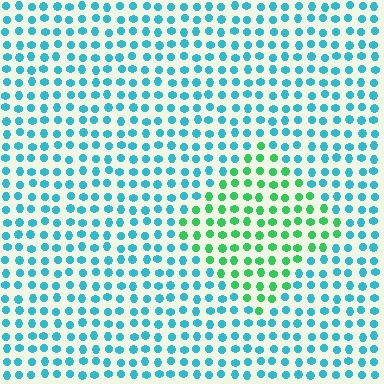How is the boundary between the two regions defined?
The boundary is defined purely by a slight shift in hue (about 50 degrees). Spacing, size, and orientation are identical on both sides.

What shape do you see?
I see a diamond.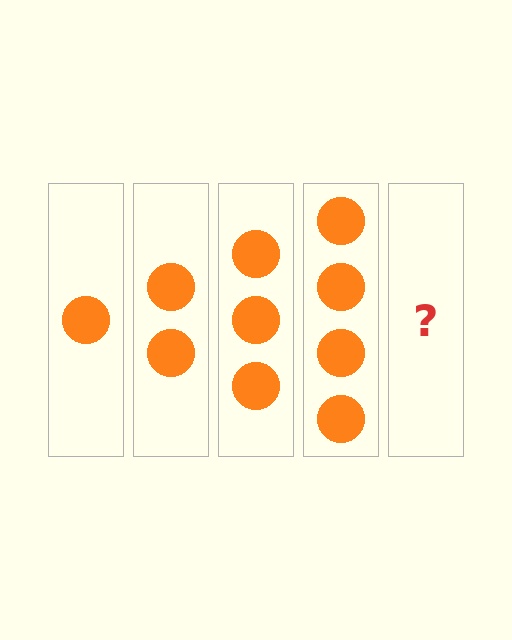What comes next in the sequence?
The next element should be 5 circles.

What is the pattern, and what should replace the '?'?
The pattern is that each step adds one more circle. The '?' should be 5 circles.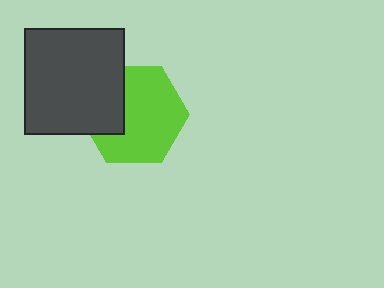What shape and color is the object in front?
The object in front is a dark gray rectangle.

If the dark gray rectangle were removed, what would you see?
You would see the complete lime hexagon.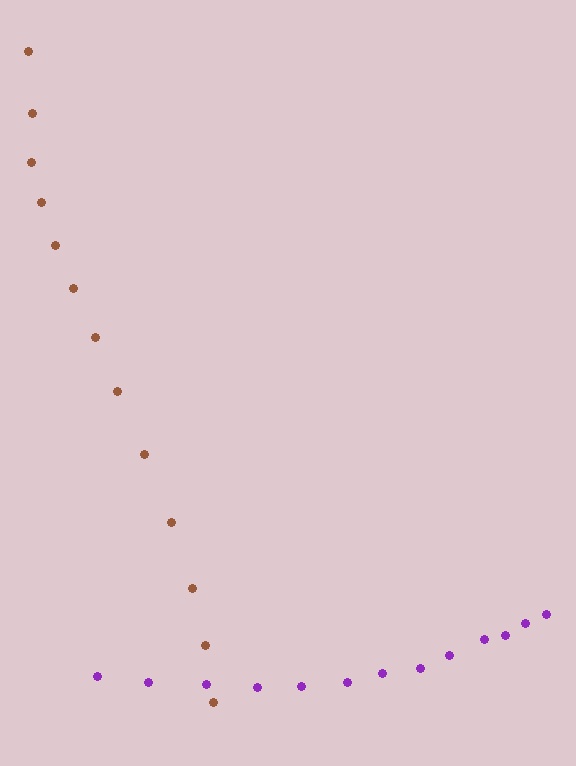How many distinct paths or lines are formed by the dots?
There are 2 distinct paths.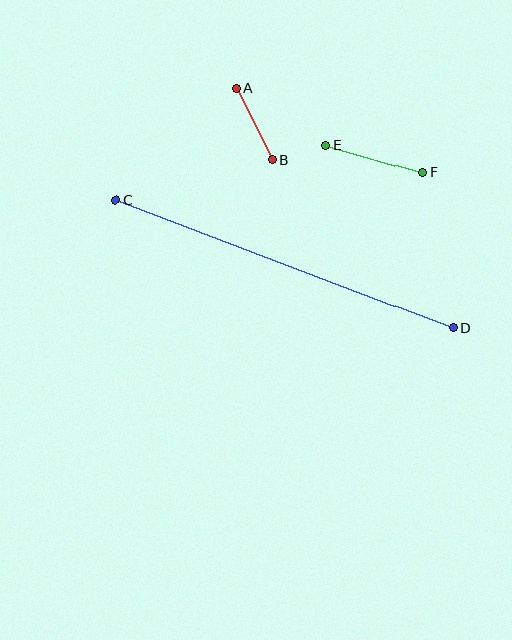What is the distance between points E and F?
The distance is approximately 101 pixels.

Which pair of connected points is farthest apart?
Points C and D are farthest apart.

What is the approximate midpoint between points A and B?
The midpoint is at approximately (254, 124) pixels.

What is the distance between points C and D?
The distance is approximately 361 pixels.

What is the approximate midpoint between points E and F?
The midpoint is at approximately (375, 159) pixels.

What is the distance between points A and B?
The distance is approximately 80 pixels.